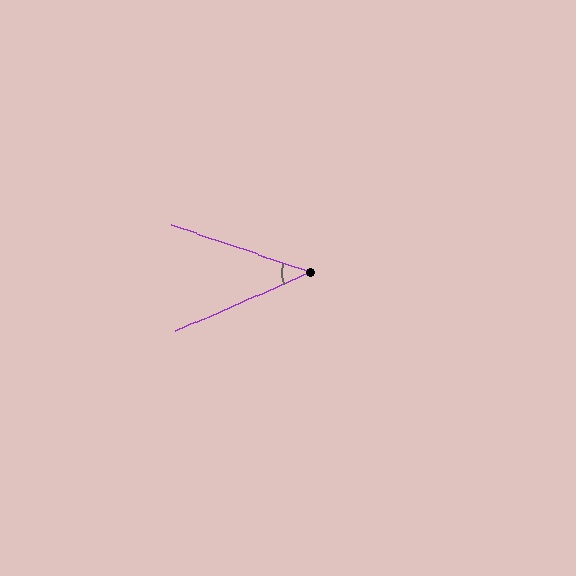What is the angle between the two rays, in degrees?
Approximately 42 degrees.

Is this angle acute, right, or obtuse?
It is acute.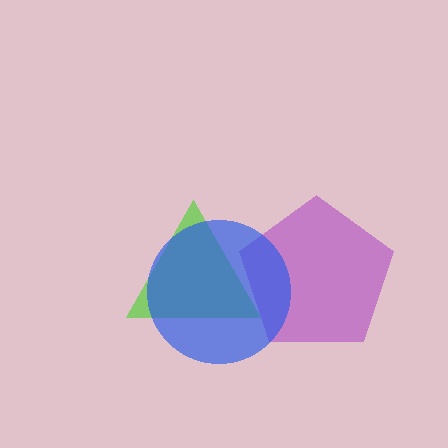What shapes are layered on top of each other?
The layered shapes are: a lime triangle, a purple pentagon, a blue circle.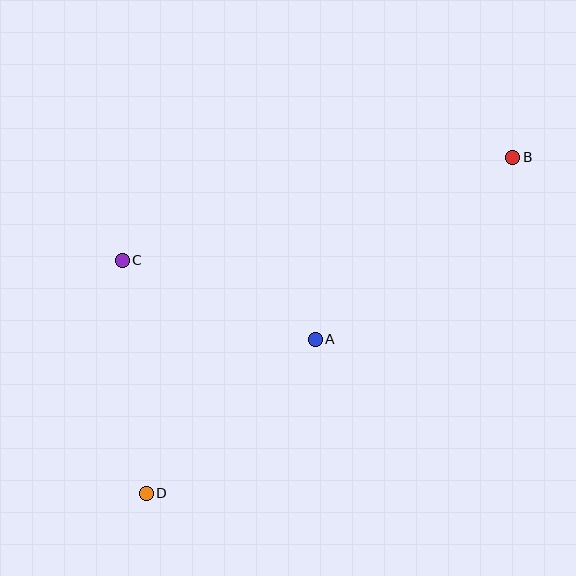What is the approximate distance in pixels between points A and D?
The distance between A and D is approximately 229 pixels.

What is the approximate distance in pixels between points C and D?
The distance between C and D is approximately 234 pixels.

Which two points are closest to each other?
Points A and C are closest to each other.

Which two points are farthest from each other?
Points B and D are farthest from each other.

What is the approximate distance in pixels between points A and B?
The distance between A and B is approximately 268 pixels.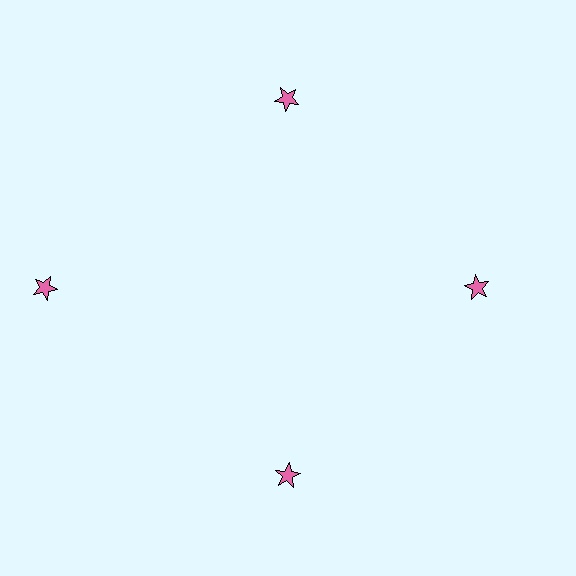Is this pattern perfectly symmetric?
No. The 4 pink stars are arranged in a ring, but one element near the 9 o'clock position is pushed outward from the center, breaking the 4-fold rotational symmetry.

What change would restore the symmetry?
The symmetry would be restored by moving it inward, back onto the ring so that all 4 stars sit at equal angles and equal distance from the center.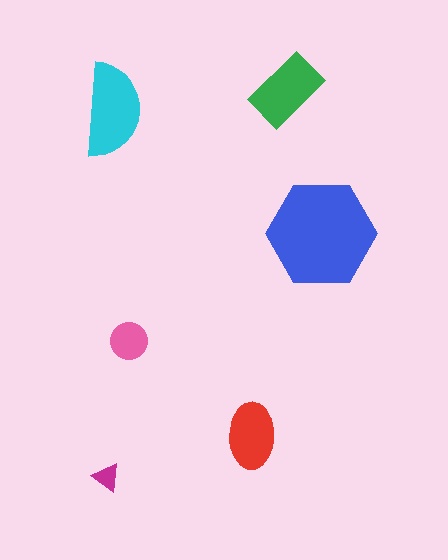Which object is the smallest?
The magenta triangle.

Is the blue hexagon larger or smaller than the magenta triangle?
Larger.